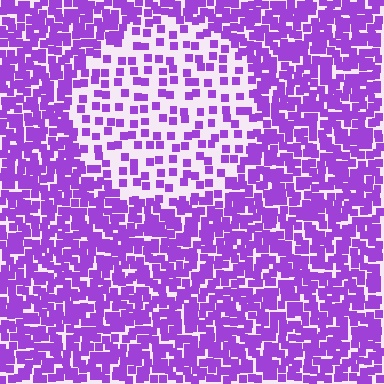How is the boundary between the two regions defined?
The boundary is defined by a change in element density (approximately 2.6x ratio). All elements are the same color, size, and shape.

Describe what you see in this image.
The image contains small purple elements arranged at two different densities. A circle-shaped region is visible where the elements are less densely packed than the surrounding area.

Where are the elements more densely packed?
The elements are more densely packed outside the circle boundary.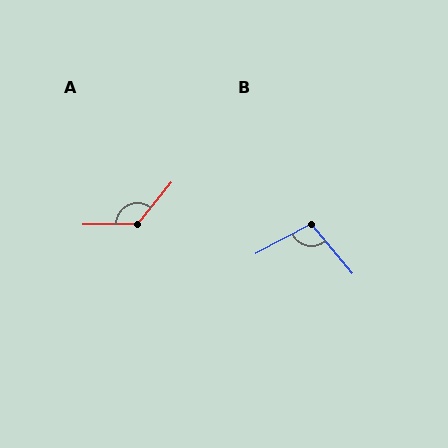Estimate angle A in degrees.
Approximately 129 degrees.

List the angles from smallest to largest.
B (101°), A (129°).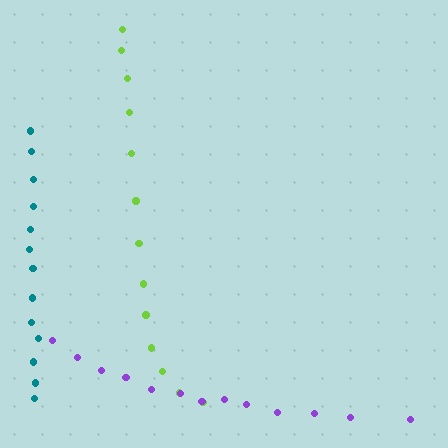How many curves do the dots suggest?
There are 3 distinct paths.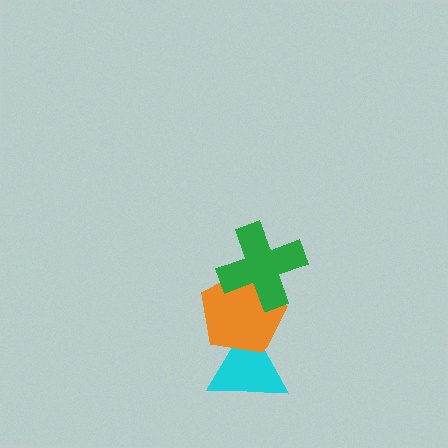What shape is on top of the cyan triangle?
The orange pentagon is on top of the cyan triangle.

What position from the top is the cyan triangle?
The cyan triangle is 3rd from the top.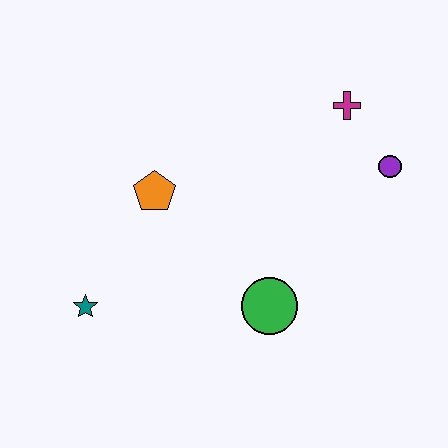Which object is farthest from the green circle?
The magenta cross is farthest from the green circle.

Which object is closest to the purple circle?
The magenta cross is closest to the purple circle.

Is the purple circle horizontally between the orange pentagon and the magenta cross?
No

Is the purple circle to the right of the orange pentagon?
Yes